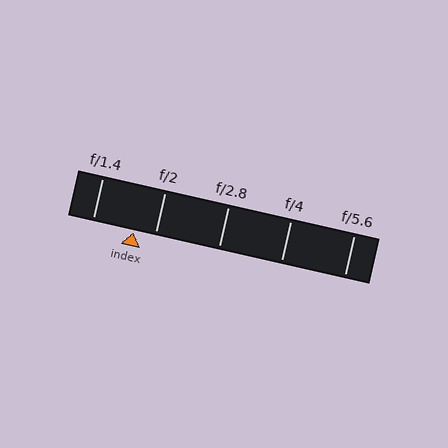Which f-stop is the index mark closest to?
The index mark is closest to f/2.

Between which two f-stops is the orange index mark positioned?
The index mark is between f/1.4 and f/2.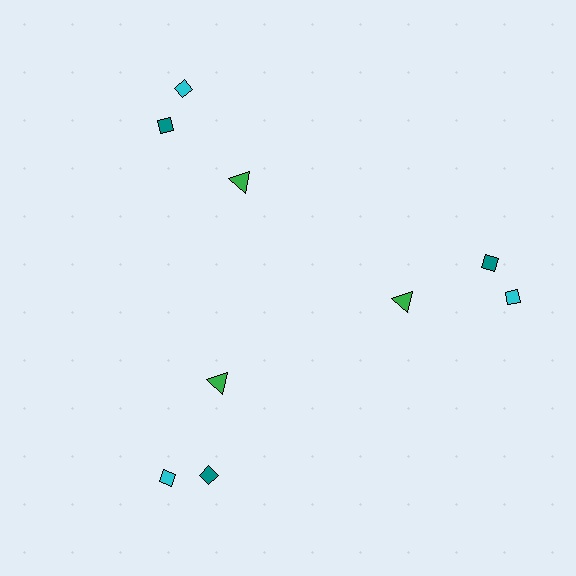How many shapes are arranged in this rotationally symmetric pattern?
There are 9 shapes, arranged in 3 groups of 3.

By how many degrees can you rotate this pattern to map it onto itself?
The pattern maps onto itself every 120 degrees of rotation.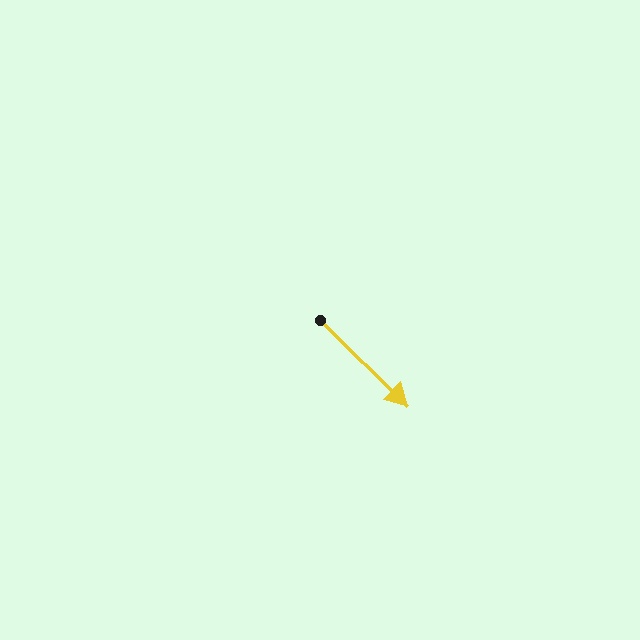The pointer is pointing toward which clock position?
Roughly 4 o'clock.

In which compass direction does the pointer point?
Southeast.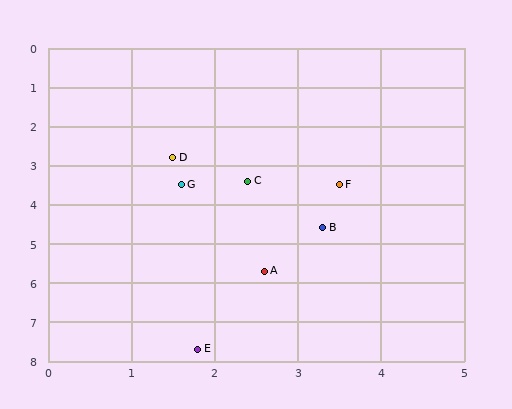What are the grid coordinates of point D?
Point D is at approximately (1.5, 2.8).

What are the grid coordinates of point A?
Point A is at approximately (2.6, 5.7).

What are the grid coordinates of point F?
Point F is at approximately (3.5, 3.5).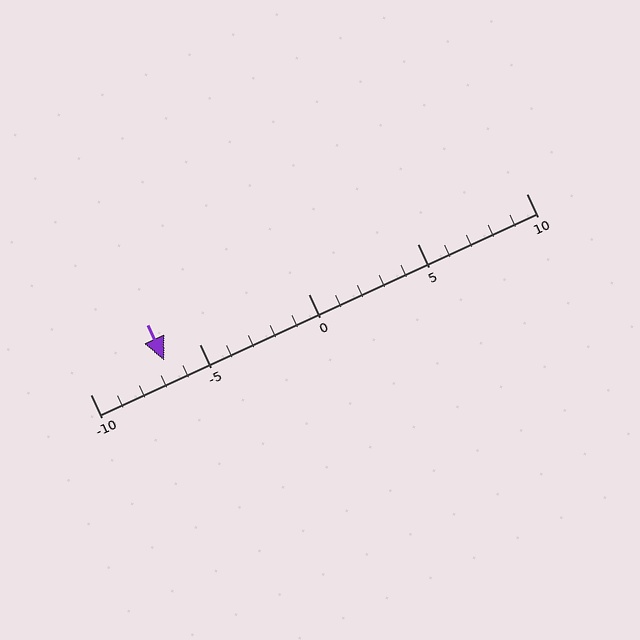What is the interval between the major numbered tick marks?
The major tick marks are spaced 5 units apart.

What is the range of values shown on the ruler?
The ruler shows values from -10 to 10.